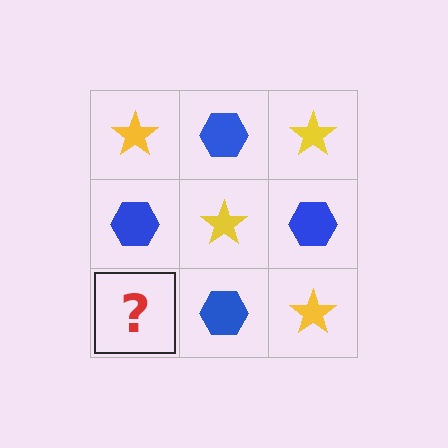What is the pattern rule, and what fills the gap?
The rule is that it alternates yellow star and blue hexagon in a checkerboard pattern. The gap should be filled with a yellow star.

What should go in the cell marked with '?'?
The missing cell should contain a yellow star.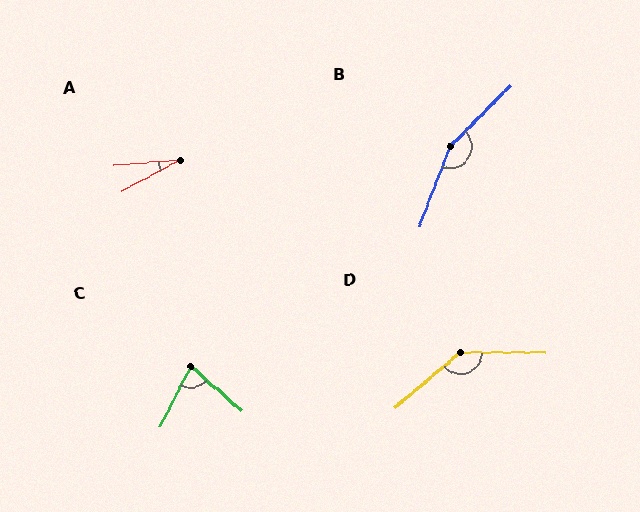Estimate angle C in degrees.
Approximately 74 degrees.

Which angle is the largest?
B, at approximately 156 degrees.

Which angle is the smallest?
A, at approximately 24 degrees.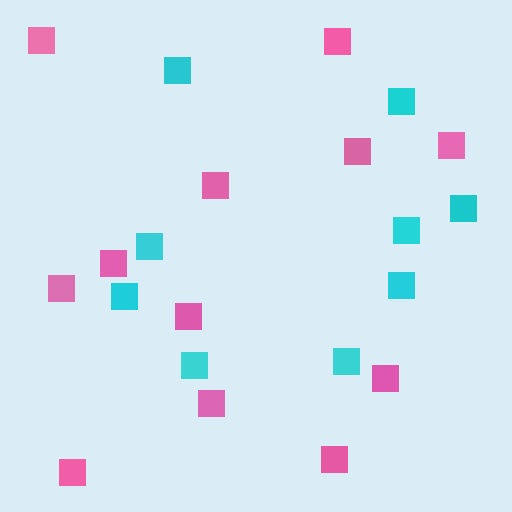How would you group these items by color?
There are 2 groups: one group of cyan squares (9) and one group of pink squares (12).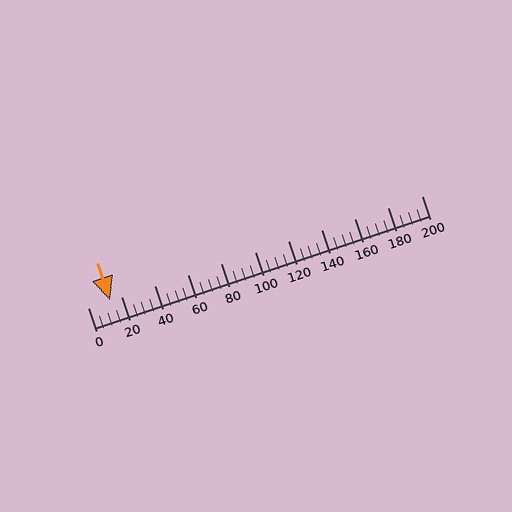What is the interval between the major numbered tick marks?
The major tick marks are spaced 20 units apart.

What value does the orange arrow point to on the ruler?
The orange arrow points to approximately 13.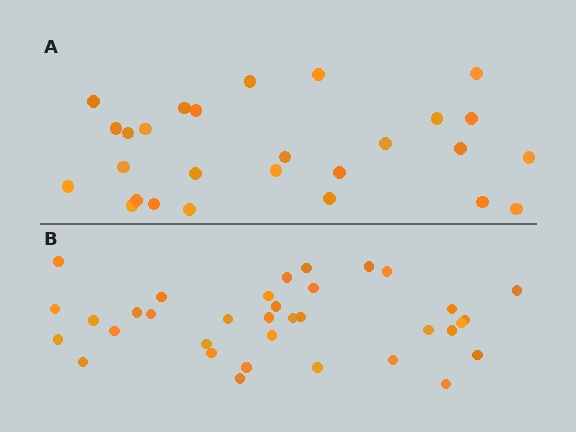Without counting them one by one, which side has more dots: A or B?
Region B (the bottom region) has more dots.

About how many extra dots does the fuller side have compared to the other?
Region B has roughly 8 or so more dots than region A.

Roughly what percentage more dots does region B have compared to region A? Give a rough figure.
About 30% more.